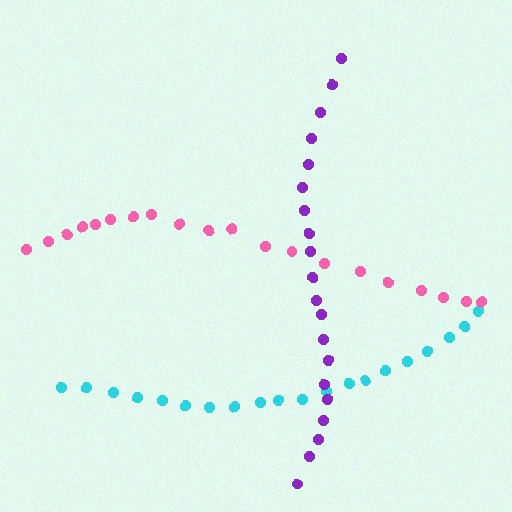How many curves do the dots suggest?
There are 3 distinct paths.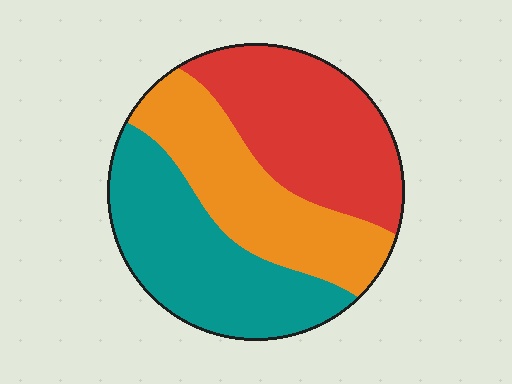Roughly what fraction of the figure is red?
Red covers roughly 35% of the figure.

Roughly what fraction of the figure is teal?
Teal covers roughly 35% of the figure.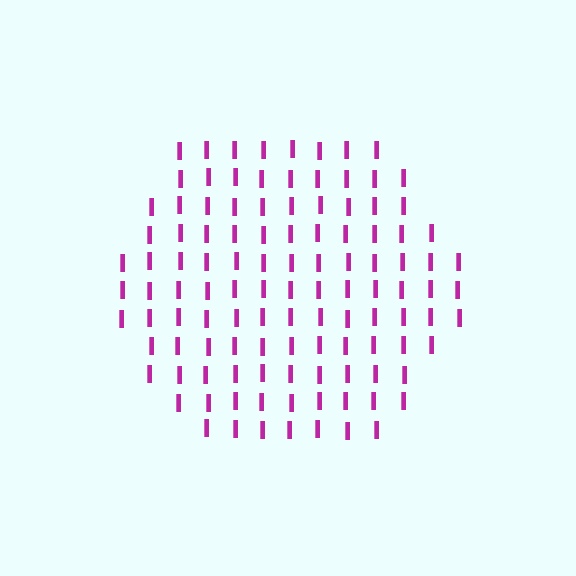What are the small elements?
The small elements are letter I's.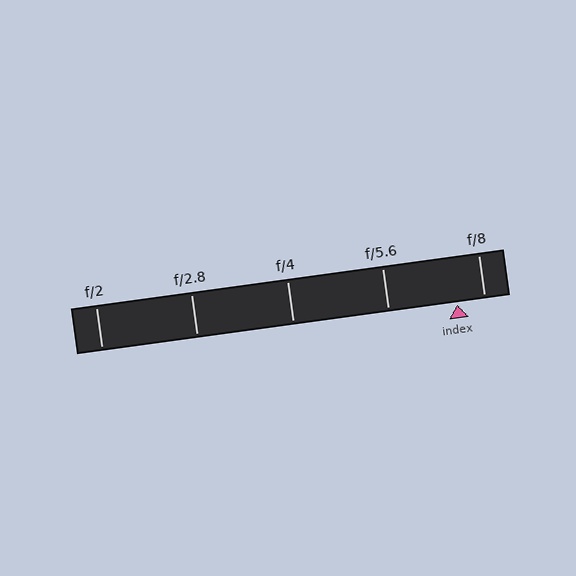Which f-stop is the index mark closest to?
The index mark is closest to f/8.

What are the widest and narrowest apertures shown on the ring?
The widest aperture shown is f/2 and the narrowest is f/8.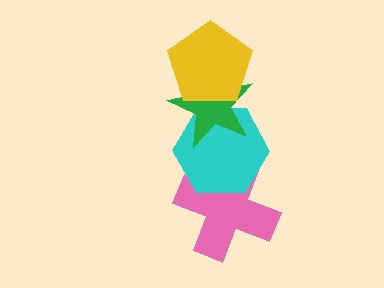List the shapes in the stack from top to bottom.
From top to bottom: the yellow pentagon, the green star, the cyan hexagon, the pink cross.